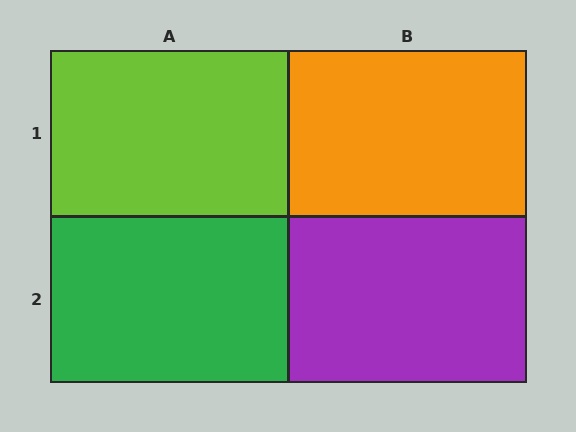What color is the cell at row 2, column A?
Green.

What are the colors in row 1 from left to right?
Lime, orange.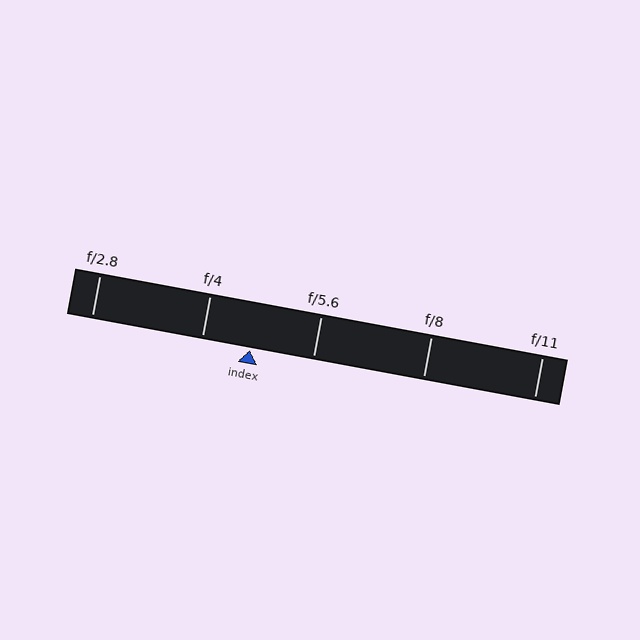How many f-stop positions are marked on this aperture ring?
There are 5 f-stop positions marked.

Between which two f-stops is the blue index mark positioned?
The index mark is between f/4 and f/5.6.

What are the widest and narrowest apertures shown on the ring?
The widest aperture shown is f/2.8 and the narrowest is f/11.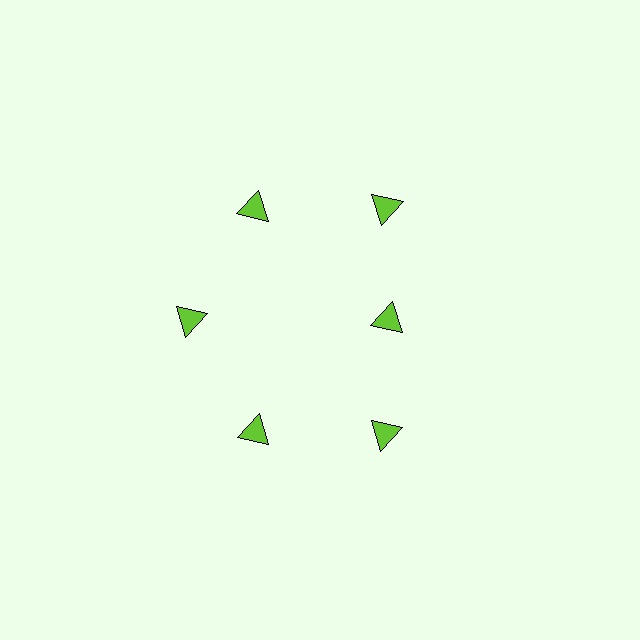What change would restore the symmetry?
The symmetry would be restored by moving it outward, back onto the ring so that all 6 triangles sit at equal angles and equal distance from the center.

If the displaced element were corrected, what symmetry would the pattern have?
It would have 6-fold rotational symmetry — the pattern would map onto itself every 60 degrees.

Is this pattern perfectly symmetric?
No. The 6 lime triangles are arranged in a ring, but one element near the 3 o'clock position is pulled inward toward the center, breaking the 6-fold rotational symmetry.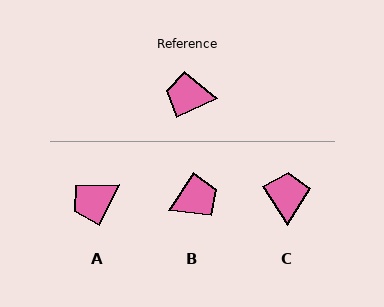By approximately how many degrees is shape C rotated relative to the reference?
Approximately 83 degrees clockwise.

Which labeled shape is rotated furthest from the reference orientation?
B, about 148 degrees away.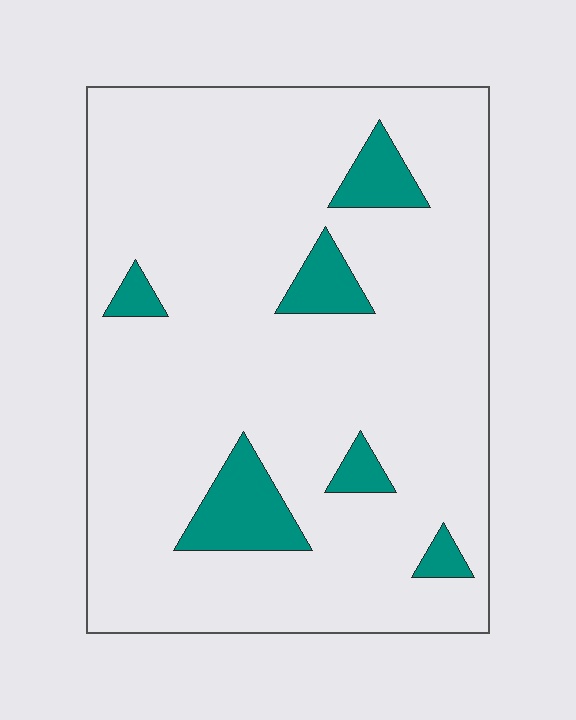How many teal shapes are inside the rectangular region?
6.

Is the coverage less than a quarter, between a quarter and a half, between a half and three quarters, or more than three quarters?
Less than a quarter.